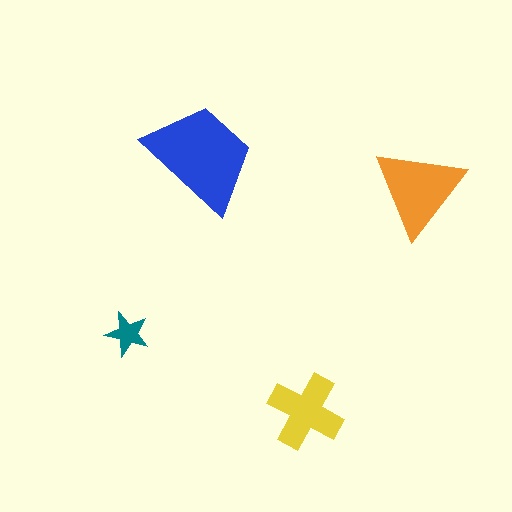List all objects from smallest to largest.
The teal star, the yellow cross, the orange triangle, the blue trapezoid.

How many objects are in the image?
There are 4 objects in the image.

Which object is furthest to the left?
The teal star is leftmost.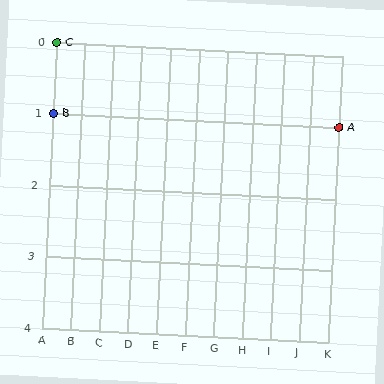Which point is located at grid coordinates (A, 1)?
Point B is at (A, 1).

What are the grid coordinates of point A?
Point A is at grid coordinates (K, 1).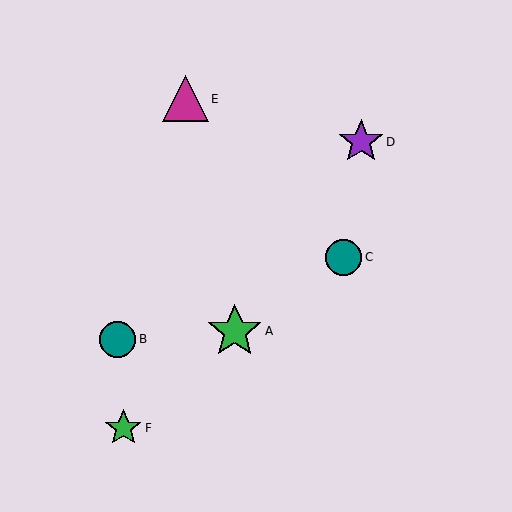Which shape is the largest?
The green star (labeled A) is the largest.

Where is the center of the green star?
The center of the green star is at (235, 331).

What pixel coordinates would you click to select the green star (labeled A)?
Click at (235, 331) to select the green star A.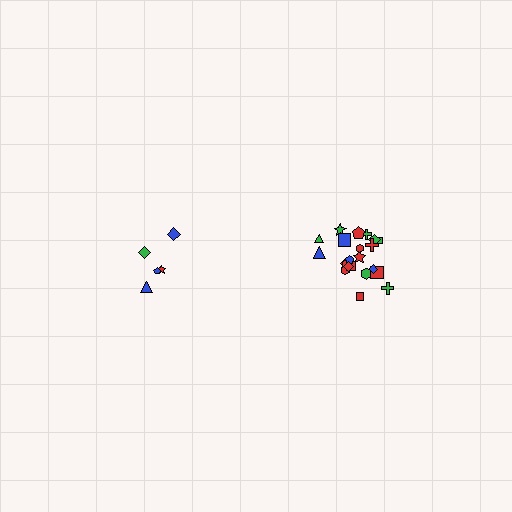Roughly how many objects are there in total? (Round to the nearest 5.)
Roughly 25 objects in total.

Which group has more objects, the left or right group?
The right group.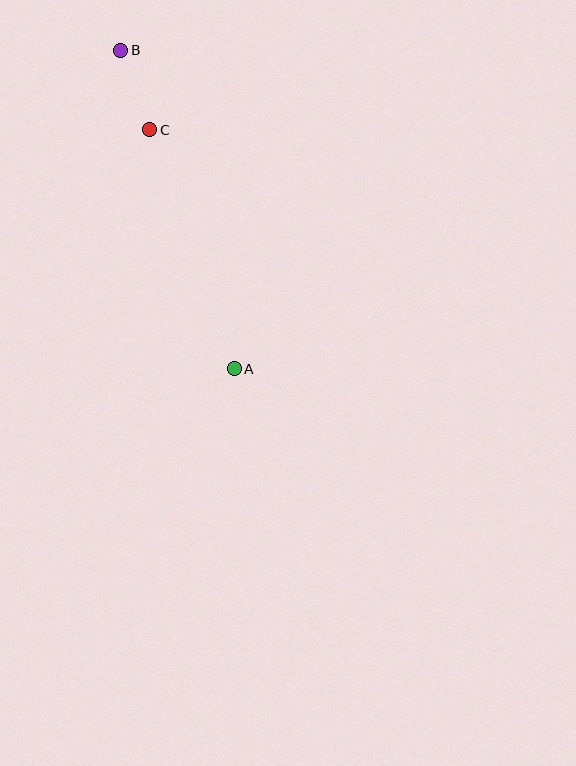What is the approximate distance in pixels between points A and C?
The distance between A and C is approximately 253 pixels.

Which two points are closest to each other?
Points B and C are closest to each other.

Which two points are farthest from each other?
Points A and B are farthest from each other.